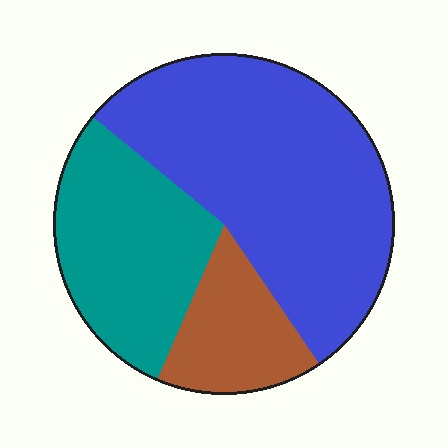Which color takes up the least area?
Brown, at roughly 15%.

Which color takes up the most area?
Blue, at roughly 55%.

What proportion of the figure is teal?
Teal covers around 30% of the figure.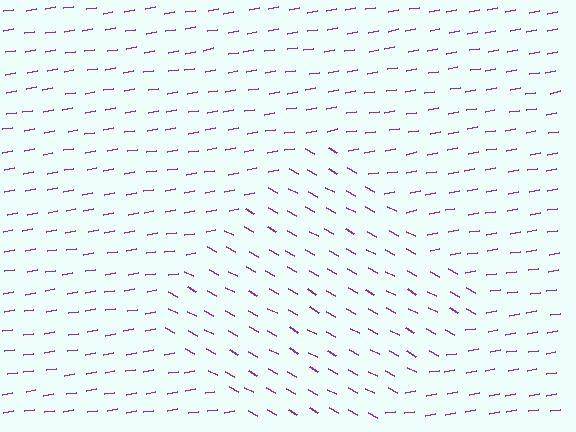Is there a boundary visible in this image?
Yes, there is a texture boundary formed by a change in line orientation.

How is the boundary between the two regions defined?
The boundary is defined purely by a change in line orientation (approximately 38 degrees difference). All lines are the same color and thickness.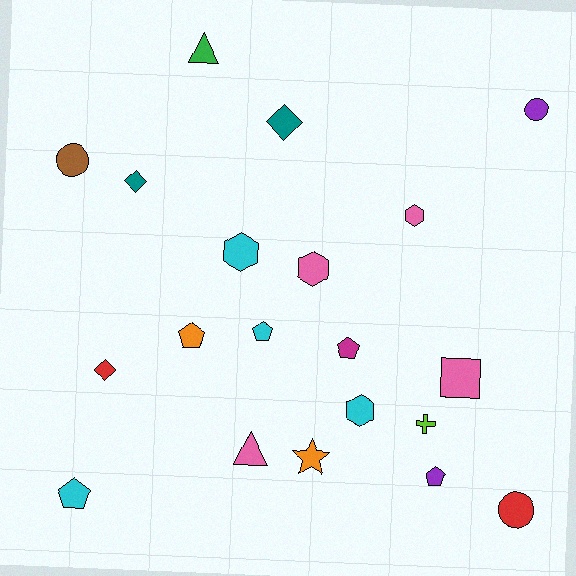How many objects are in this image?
There are 20 objects.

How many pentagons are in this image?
There are 5 pentagons.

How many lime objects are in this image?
There is 1 lime object.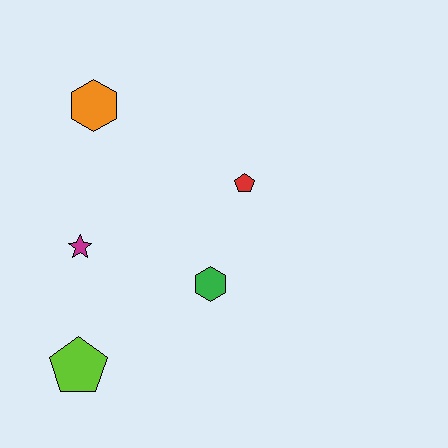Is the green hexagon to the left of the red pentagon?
Yes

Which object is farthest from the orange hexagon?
The lime pentagon is farthest from the orange hexagon.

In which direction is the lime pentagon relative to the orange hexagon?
The lime pentagon is below the orange hexagon.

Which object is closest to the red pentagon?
The green hexagon is closest to the red pentagon.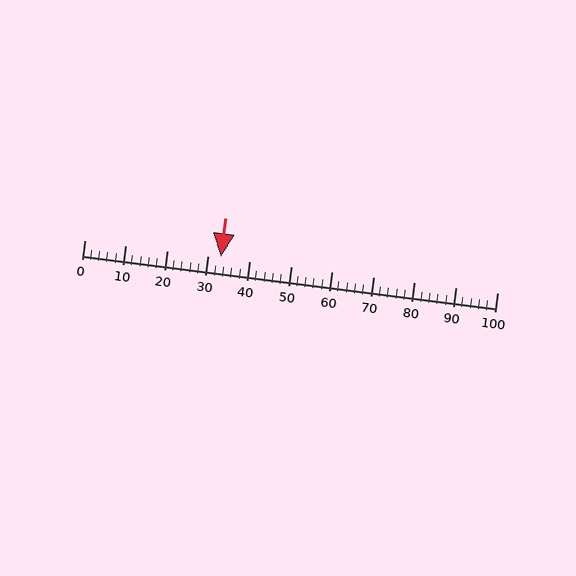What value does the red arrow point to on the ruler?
The red arrow points to approximately 33.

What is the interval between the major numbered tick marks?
The major tick marks are spaced 10 units apart.